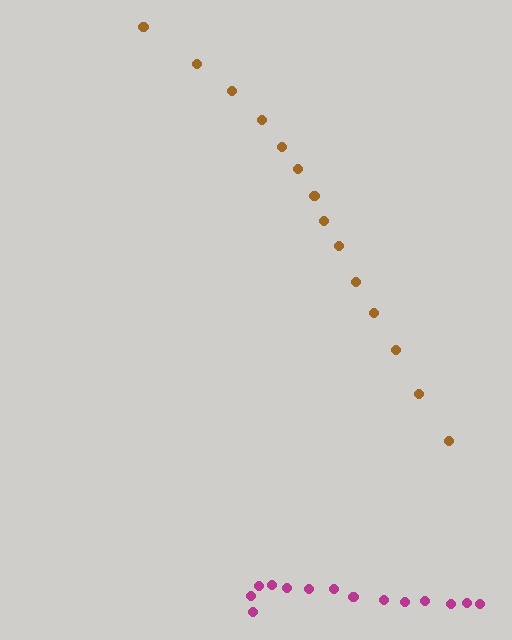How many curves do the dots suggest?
There are 2 distinct paths.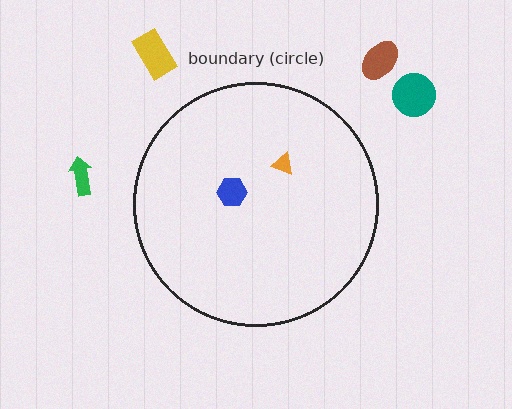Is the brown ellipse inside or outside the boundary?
Outside.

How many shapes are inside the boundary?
2 inside, 4 outside.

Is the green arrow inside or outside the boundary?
Outside.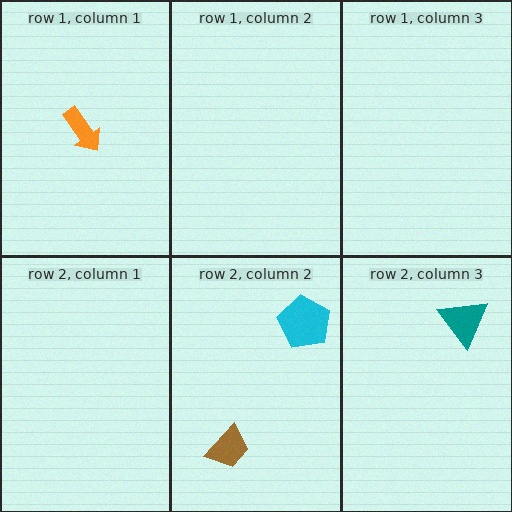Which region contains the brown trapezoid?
The row 2, column 2 region.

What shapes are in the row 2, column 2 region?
The brown trapezoid, the cyan pentagon.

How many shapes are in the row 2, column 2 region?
2.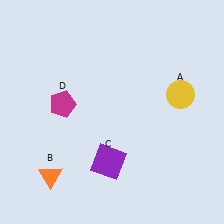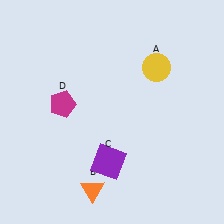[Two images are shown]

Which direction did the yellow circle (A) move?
The yellow circle (A) moved up.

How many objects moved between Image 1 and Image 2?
2 objects moved between the two images.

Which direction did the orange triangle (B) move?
The orange triangle (B) moved right.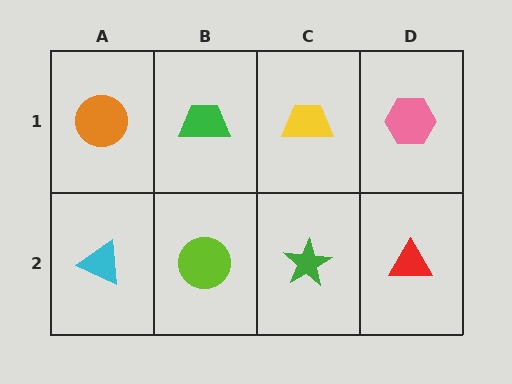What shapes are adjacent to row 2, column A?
An orange circle (row 1, column A), a lime circle (row 2, column B).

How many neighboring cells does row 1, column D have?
2.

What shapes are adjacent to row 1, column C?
A green star (row 2, column C), a green trapezoid (row 1, column B), a pink hexagon (row 1, column D).